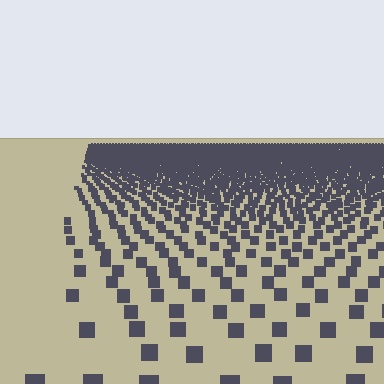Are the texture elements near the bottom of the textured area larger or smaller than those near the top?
Larger. Near the bottom, elements are closer to the viewer and appear at a bigger on-screen size.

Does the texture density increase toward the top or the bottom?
Density increases toward the top.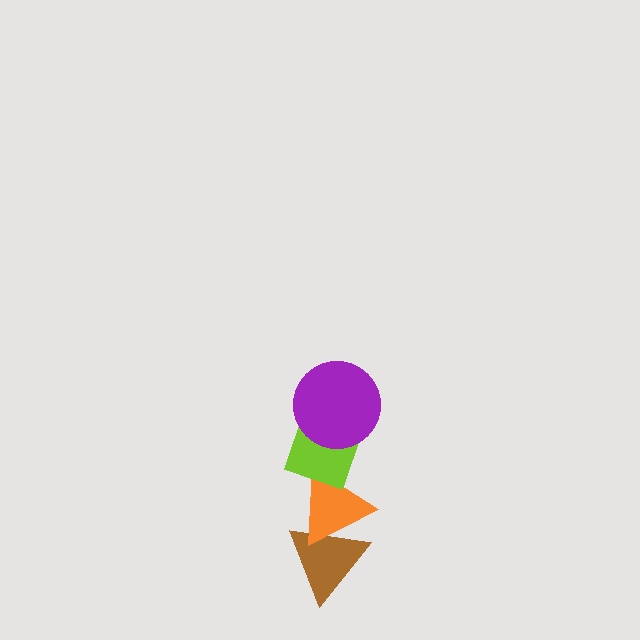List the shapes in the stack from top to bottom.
From top to bottom: the purple circle, the lime diamond, the orange triangle, the brown triangle.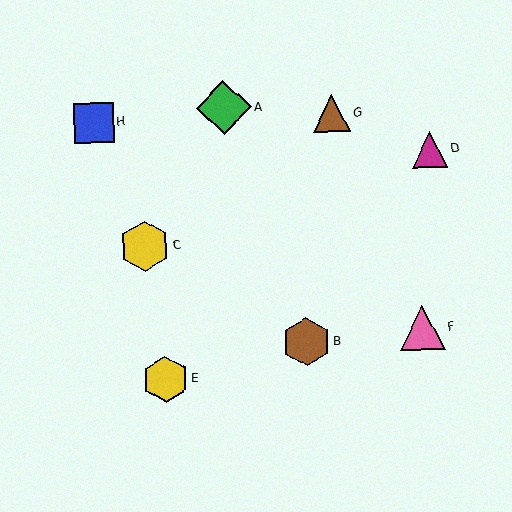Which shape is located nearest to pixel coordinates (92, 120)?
The blue square (labeled H) at (94, 123) is nearest to that location.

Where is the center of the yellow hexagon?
The center of the yellow hexagon is at (145, 246).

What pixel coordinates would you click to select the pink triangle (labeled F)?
Click at (422, 328) to select the pink triangle F.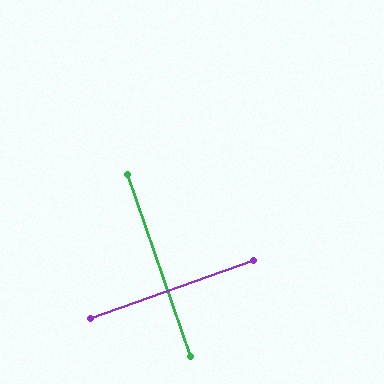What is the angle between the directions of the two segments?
Approximately 89 degrees.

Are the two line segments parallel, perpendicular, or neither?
Perpendicular — they meet at approximately 89°.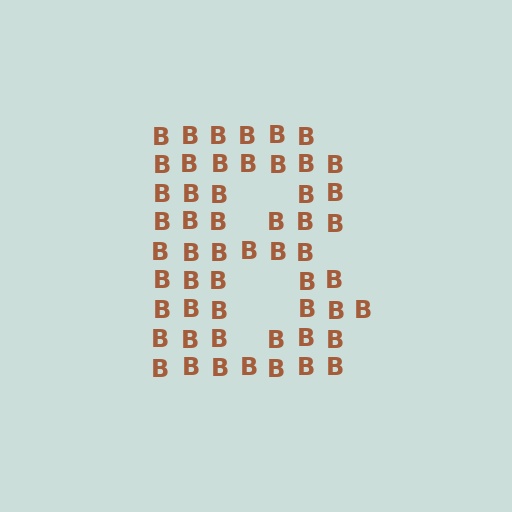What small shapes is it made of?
It is made of small letter B's.